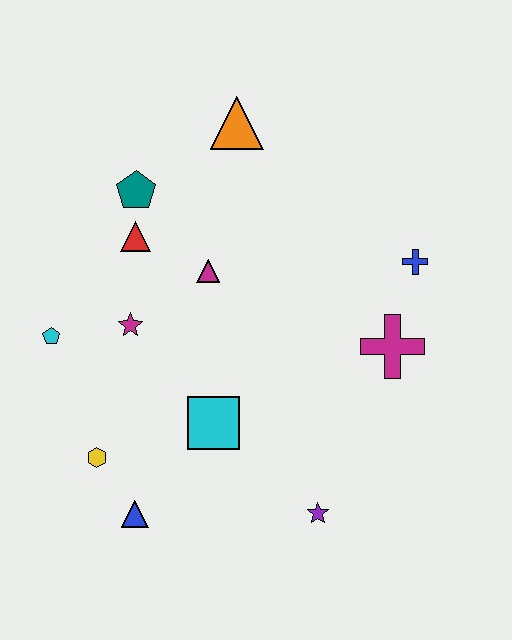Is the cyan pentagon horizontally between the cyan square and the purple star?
No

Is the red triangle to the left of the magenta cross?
Yes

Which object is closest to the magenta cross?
The blue cross is closest to the magenta cross.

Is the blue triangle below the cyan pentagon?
Yes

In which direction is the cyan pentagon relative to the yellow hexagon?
The cyan pentagon is above the yellow hexagon.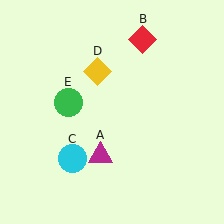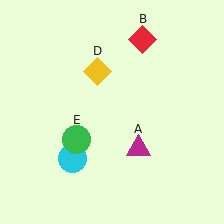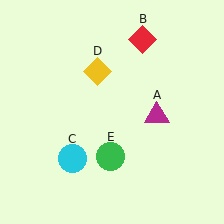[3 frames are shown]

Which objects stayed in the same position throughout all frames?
Red diamond (object B) and cyan circle (object C) and yellow diamond (object D) remained stationary.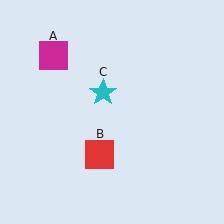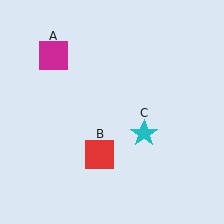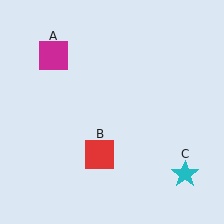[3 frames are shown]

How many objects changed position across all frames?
1 object changed position: cyan star (object C).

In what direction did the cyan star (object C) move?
The cyan star (object C) moved down and to the right.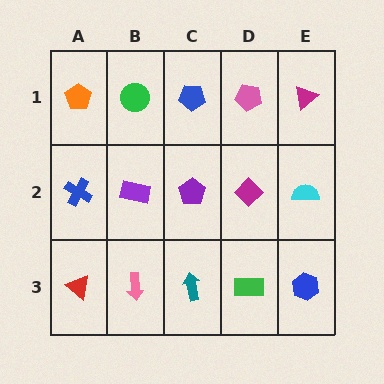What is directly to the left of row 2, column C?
A purple rectangle.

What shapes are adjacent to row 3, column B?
A purple rectangle (row 2, column B), a red triangle (row 3, column A), a teal arrow (row 3, column C).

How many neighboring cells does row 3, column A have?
2.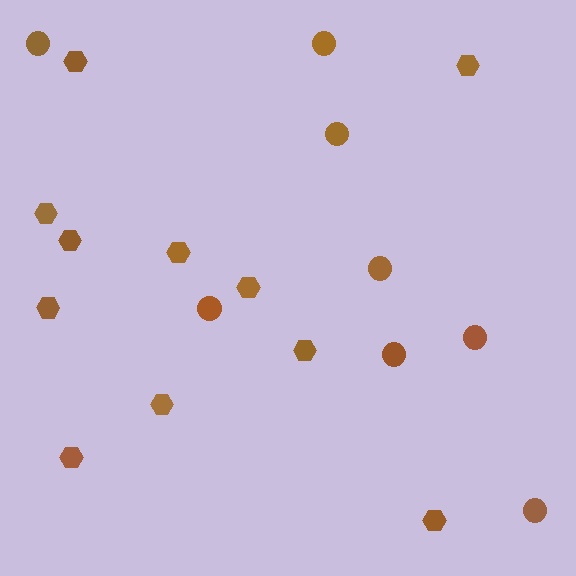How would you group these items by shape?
There are 2 groups: one group of circles (8) and one group of hexagons (11).